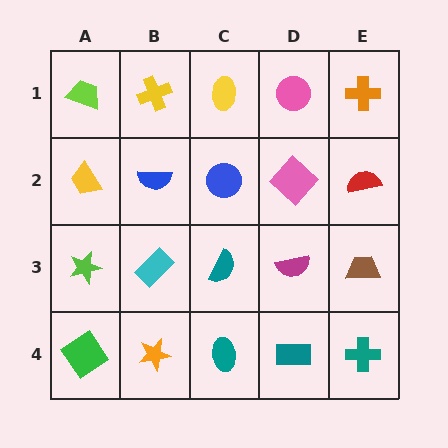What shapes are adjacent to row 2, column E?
An orange cross (row 1, column E), a brown trapezoid (row 3, column E), a pink diamond (row 2, column D).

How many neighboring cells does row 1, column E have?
2.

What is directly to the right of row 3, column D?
A brown trapezoid.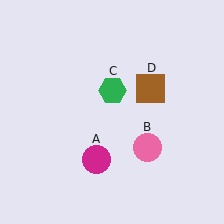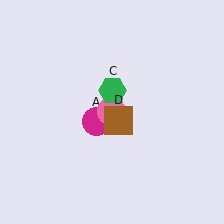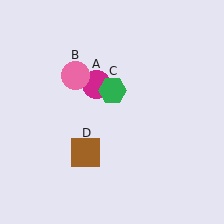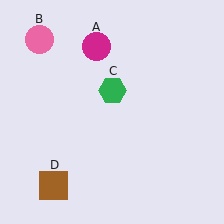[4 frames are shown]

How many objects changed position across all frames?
3 objects changed position: magenta circle (object A), pink circle (object B), brown square (object D).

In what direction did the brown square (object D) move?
The brown square (object D) moved down and to the left.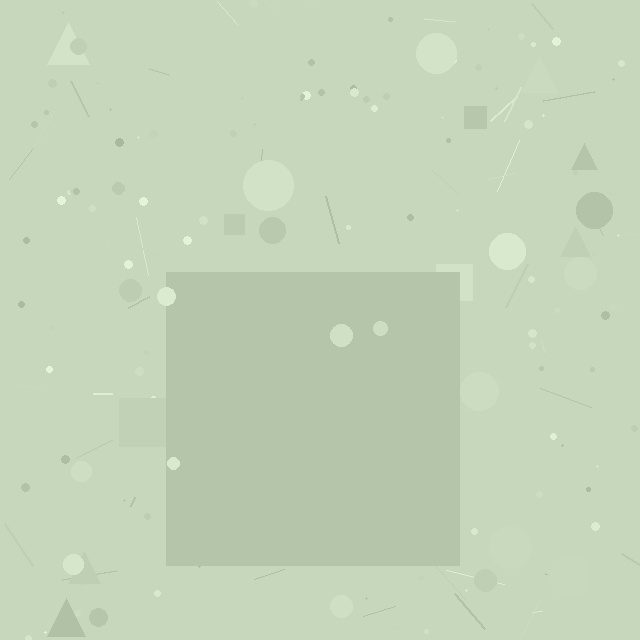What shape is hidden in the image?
A square is hidden in the image.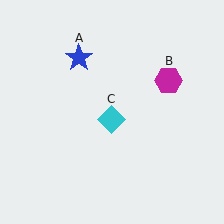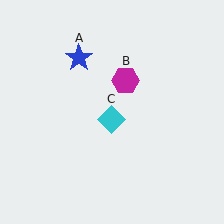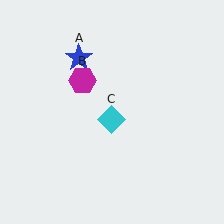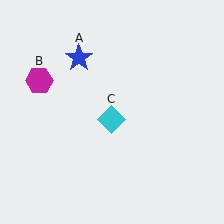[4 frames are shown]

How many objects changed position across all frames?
1 object changed position: magenta hexagon (object B).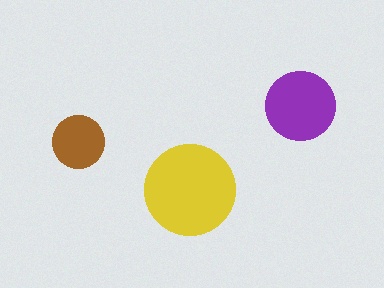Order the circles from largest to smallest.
the yellow one, the purple one, the brown one.